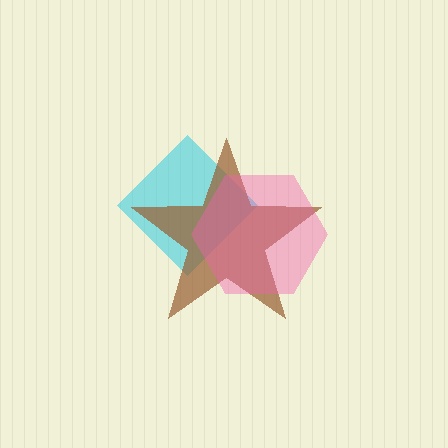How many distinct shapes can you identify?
There are 3 distinct shapes: a cyan diamond, a brown star, a pink hexagon.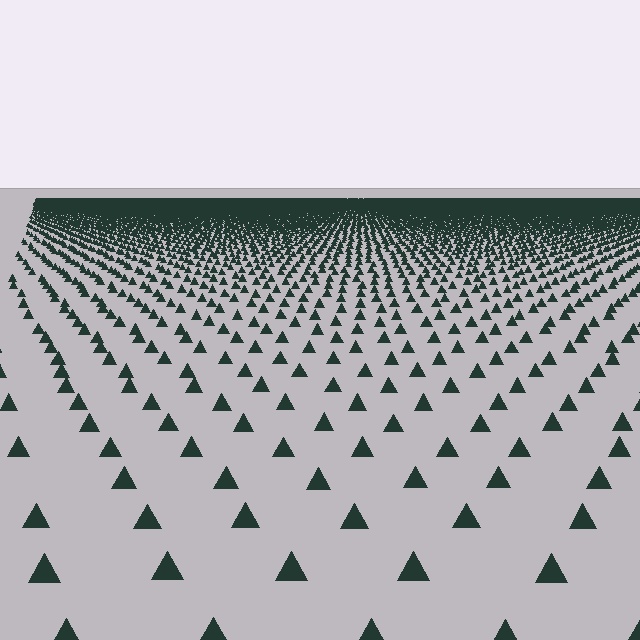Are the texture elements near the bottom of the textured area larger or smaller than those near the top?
Larger. Near the bottom, elements are closer to the viewer and appear at a bigger on-screen size.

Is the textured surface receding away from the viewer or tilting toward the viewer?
The surface is receding away from the viewer. Texture elements get smaller and denser toward the top.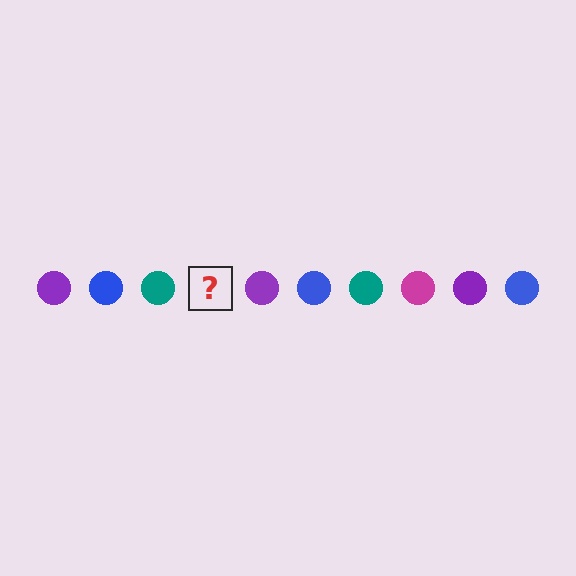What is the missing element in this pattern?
The missing element is a magenta circle.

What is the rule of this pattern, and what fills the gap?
The rule is that the pattern cycles through purple, blue, teal, magenta circles. The gap should be filled with a magenta circle.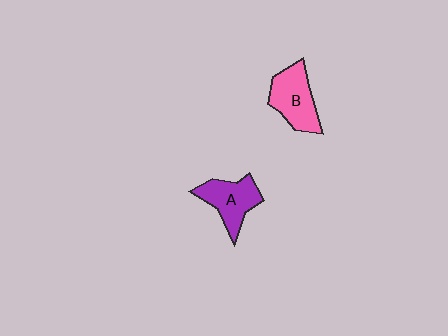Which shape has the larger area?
Shape B (pink).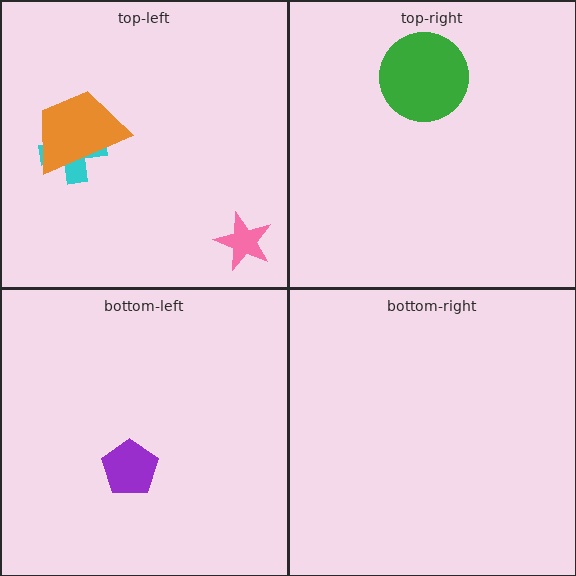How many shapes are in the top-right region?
1.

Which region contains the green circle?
The top-right region.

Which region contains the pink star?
The top-left region.